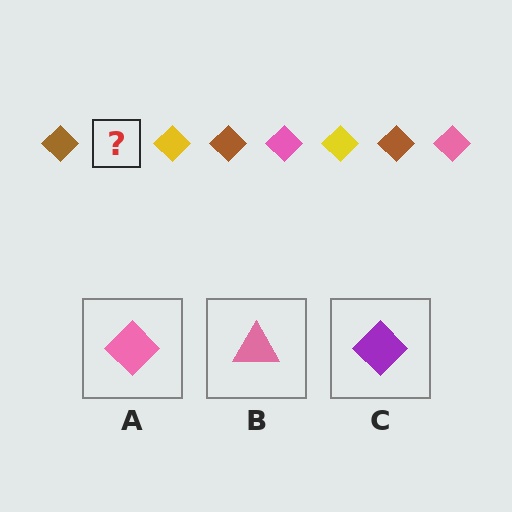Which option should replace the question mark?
Option A.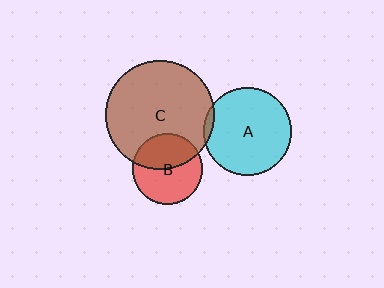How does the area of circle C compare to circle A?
Approximately 1.5 times.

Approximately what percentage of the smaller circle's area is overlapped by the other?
Approximately 5%.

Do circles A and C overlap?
Yes.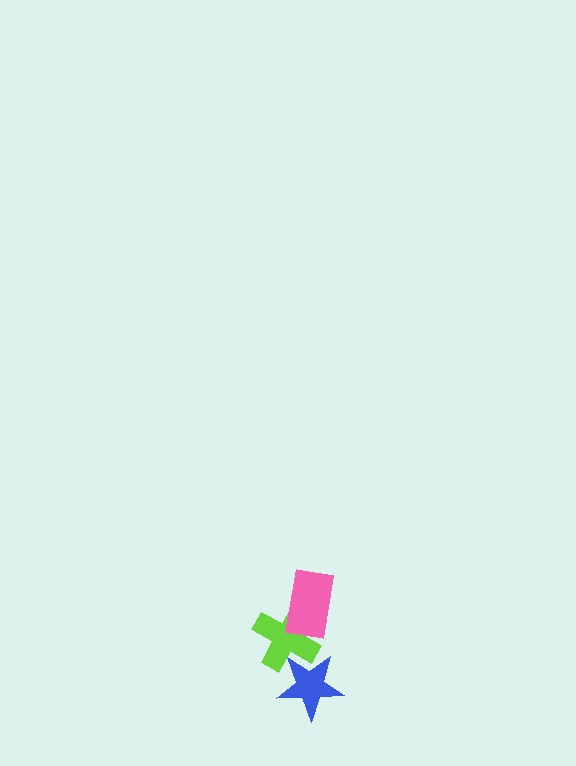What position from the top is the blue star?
The blue star is 3rd from the top.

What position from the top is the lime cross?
The lime cross is 2nd from the top.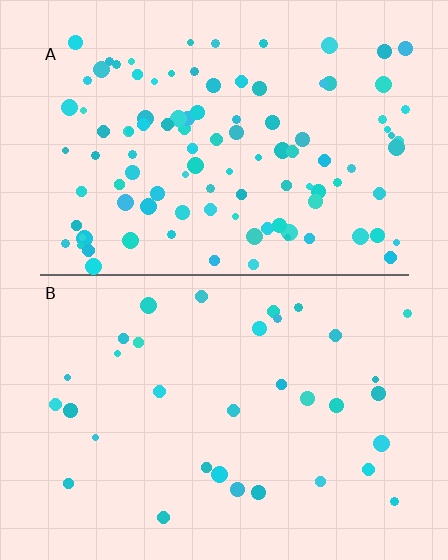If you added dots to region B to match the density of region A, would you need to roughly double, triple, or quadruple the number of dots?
Approximately triple.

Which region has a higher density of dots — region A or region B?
A (the top).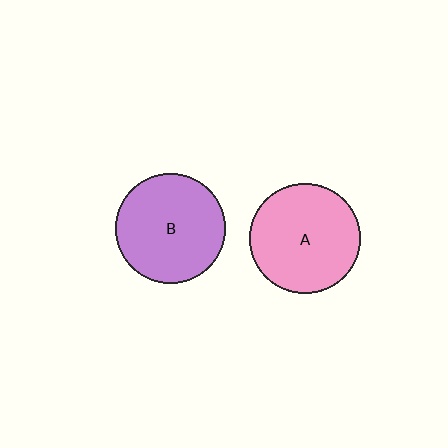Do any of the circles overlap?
No, none of the circles overlap.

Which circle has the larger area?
Circle A (pink).